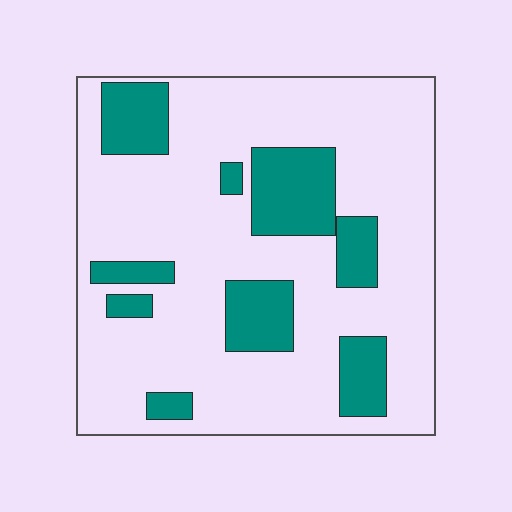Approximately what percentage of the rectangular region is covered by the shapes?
Approximately 25%.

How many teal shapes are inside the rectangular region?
9.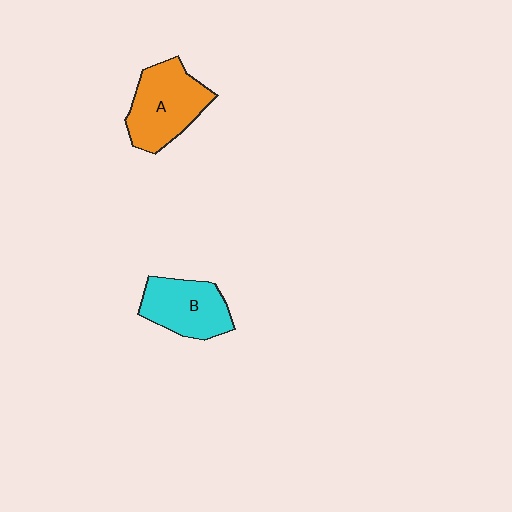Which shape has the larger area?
Shape A (orange).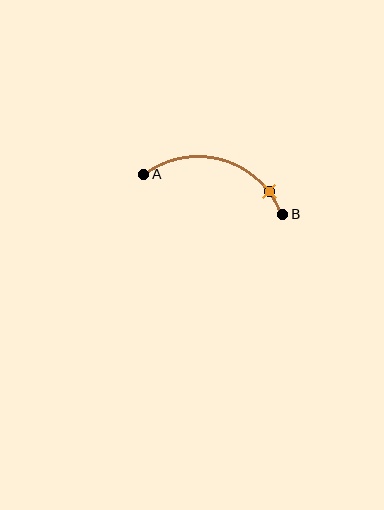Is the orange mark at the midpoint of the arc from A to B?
No. The orange mark lies on the arc but is closer to endpoint B. The arc midpoint would be at the point on the curve equidistant along the arc from both A and B.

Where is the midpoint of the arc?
The arc midpoint is the point on the curve farthest from the straight line joining A and B. It sits above that line.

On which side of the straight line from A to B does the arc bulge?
The arc bulges above the straight line connecting A and B.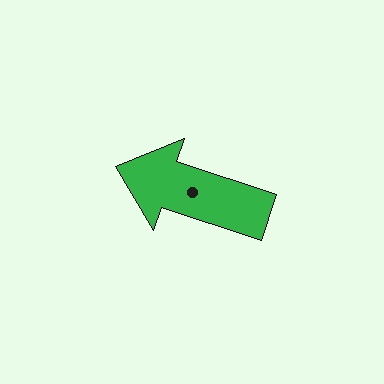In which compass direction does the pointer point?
West.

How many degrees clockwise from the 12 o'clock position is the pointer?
Approximately 289 degrees.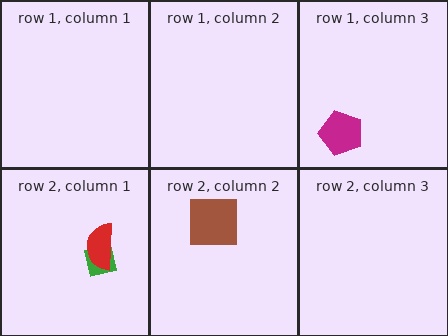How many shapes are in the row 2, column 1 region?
2.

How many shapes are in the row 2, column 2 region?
1.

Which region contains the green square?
The row 2, column 1 region.